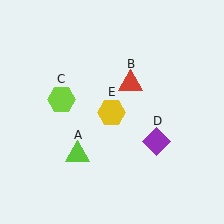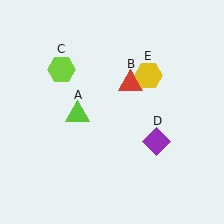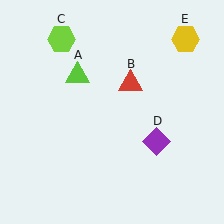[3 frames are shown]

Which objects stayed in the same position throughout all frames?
Red triangle (object B) and purple diamond (object D) remained stationary.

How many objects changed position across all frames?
3 objects changed position: lime triangle (object A), lime hexagon (object C), yellow hexagon (object E).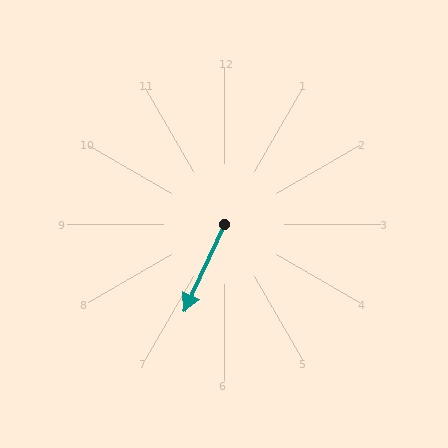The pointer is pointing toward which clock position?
Roughly 7 o'clock.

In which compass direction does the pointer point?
Southwest.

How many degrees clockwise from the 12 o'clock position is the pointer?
Approximately 205 degrees.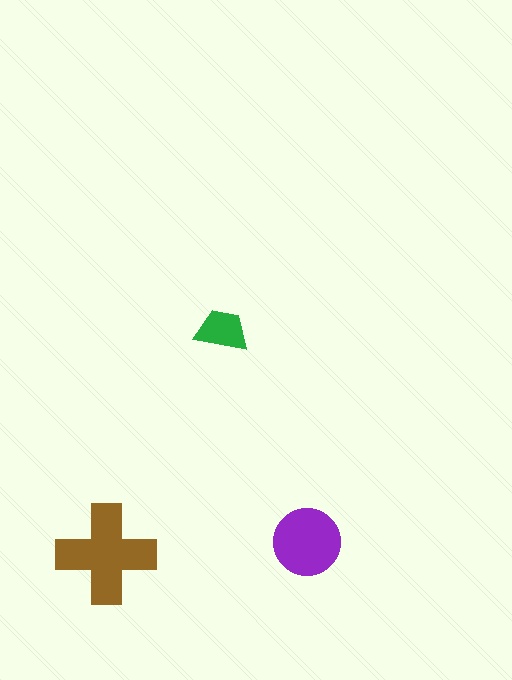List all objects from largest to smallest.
The brown cross, the purple circle, the green trapezoid.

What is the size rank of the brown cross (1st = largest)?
1st.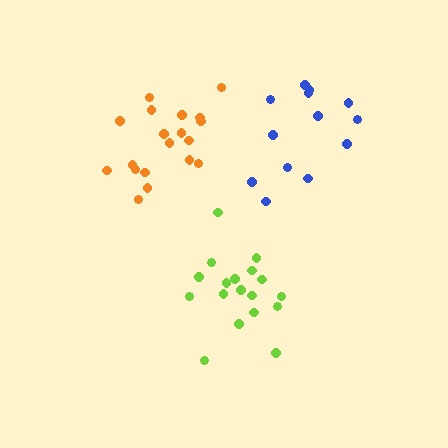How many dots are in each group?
Group 1: 18 dots, Group 2: 13 dots, Group 3: 19 dots (50 total).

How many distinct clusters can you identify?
There are 3 distinct clusters.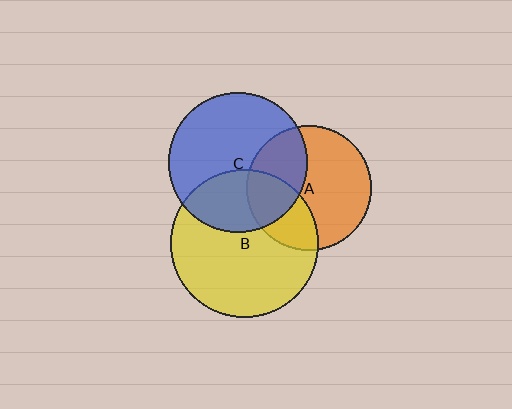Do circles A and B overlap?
Yes.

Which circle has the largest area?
Circle B (yellow).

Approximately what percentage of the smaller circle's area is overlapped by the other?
Approximately 30%.